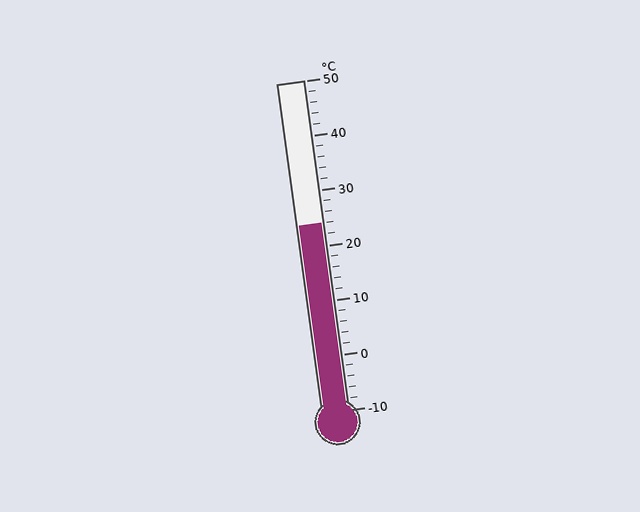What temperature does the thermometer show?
The thermometer shows approximately 24°C.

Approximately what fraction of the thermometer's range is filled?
The thermometer is filled to approximately 55% of its range.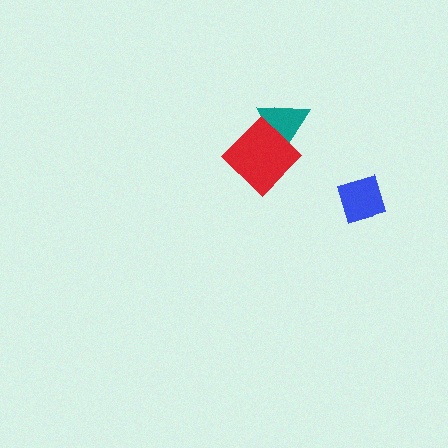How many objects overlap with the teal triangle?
1 object overlaps with the teal triangle.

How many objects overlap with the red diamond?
1 object overlaps with the red diamond.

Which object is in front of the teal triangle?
The red diamond is in front of the teal triangle.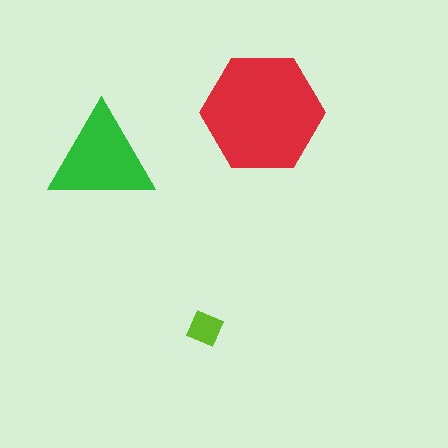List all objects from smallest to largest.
The lime diamond, the green triangle, the red hexagon.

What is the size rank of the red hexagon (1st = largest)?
1st.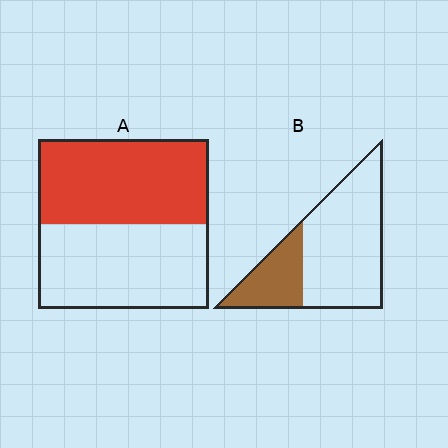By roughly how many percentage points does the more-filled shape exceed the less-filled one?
By roughly 20 percentage points (A over B).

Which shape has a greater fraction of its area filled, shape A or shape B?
Shape A.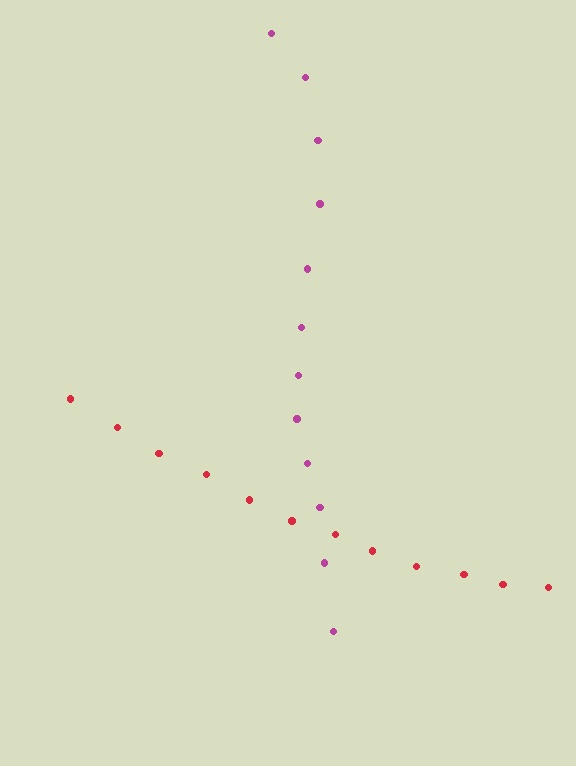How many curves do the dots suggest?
There are 2 distinct paths.